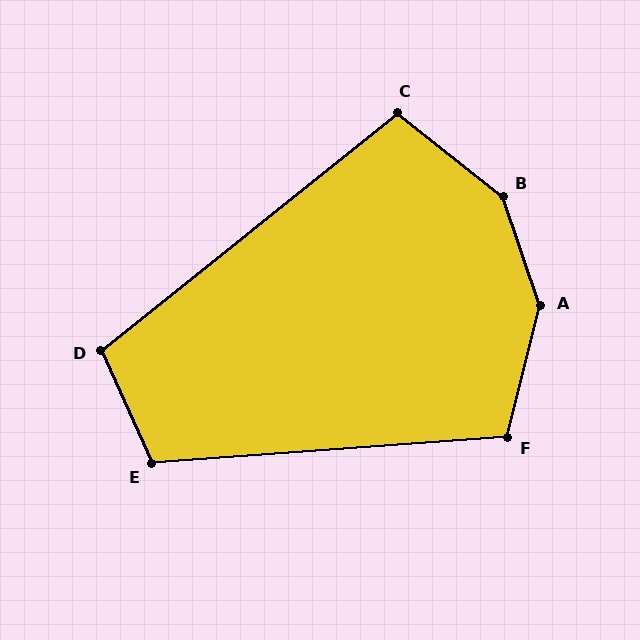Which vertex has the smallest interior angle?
C, at approximately 103 degrees.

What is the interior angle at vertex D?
Approximately 104 degrees (obtuse).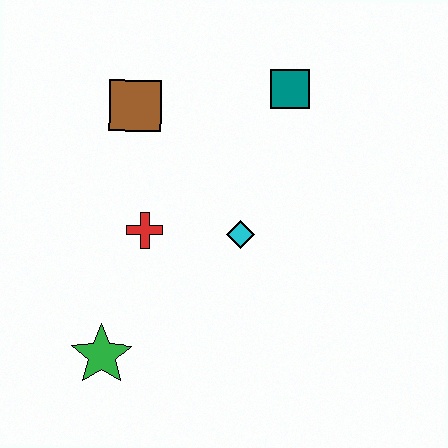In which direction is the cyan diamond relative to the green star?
The cyan diamond is to the right of the green star.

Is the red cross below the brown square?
Yes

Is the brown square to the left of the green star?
No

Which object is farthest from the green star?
The teal square is farthest from the green star.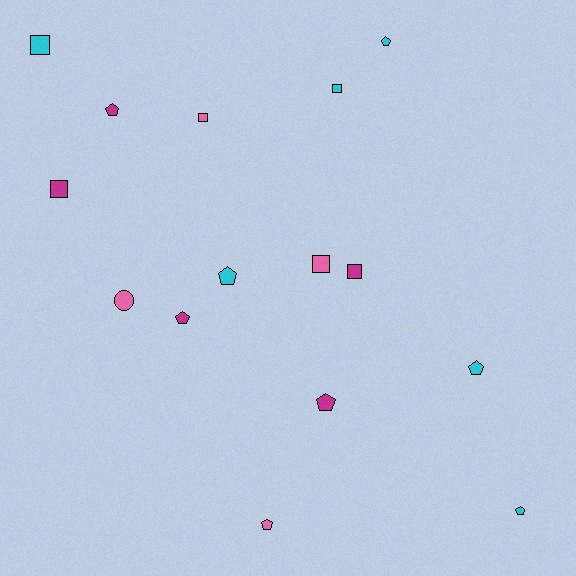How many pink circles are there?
There is 1 pink circle.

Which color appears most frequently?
Cyan, with 6 objects.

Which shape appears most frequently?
Pentagon, with 8 objects.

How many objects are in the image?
There are 15 objects.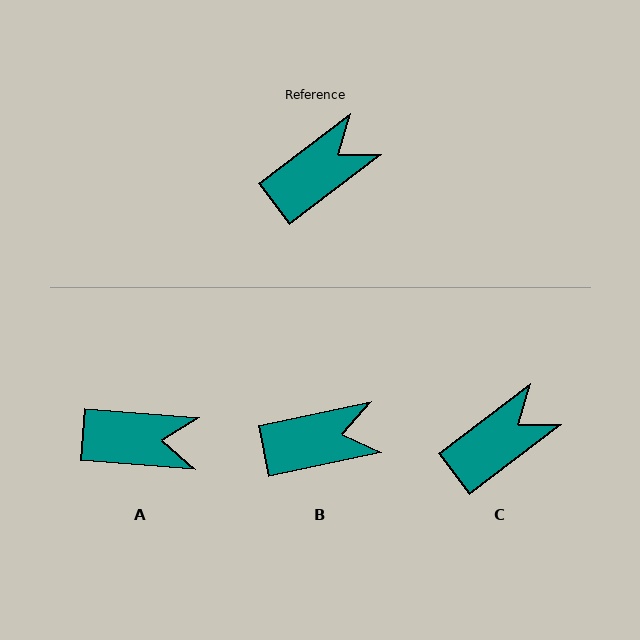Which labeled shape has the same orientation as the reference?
C.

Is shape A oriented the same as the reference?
No, it is off by about 42 degrees.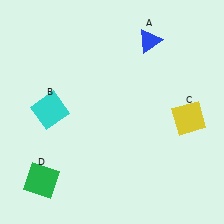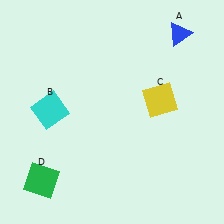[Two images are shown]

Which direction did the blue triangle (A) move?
The blue triangle (A) moved right.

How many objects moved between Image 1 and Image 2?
2 objects moved between the two images.